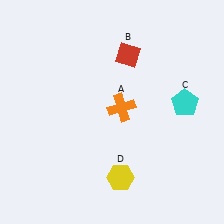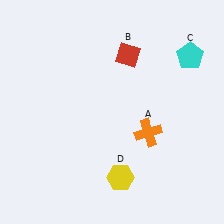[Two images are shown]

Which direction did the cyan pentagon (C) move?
The cyan pentagon (C) moved up.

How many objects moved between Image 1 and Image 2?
2 objects moved between the two images.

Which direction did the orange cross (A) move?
The orange cross (A) moved right.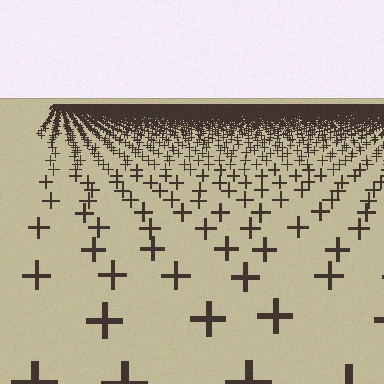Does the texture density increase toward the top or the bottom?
Density increases toward the top.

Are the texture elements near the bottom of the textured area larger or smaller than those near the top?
Larger. Near the bottom, elements are closer to the viewer and appear at a bigger on-screen size.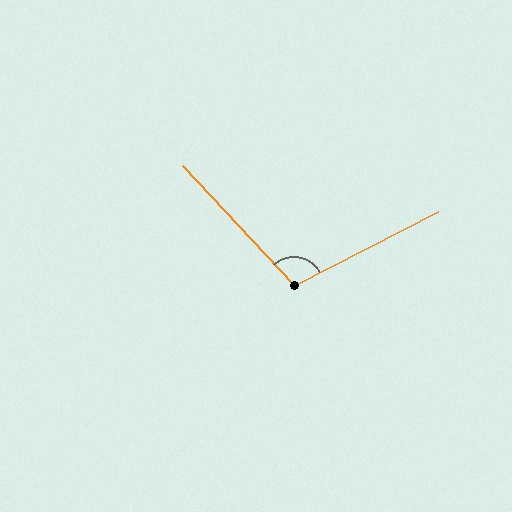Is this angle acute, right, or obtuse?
It is obtuse.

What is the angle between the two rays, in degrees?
Approximately 106 degrees.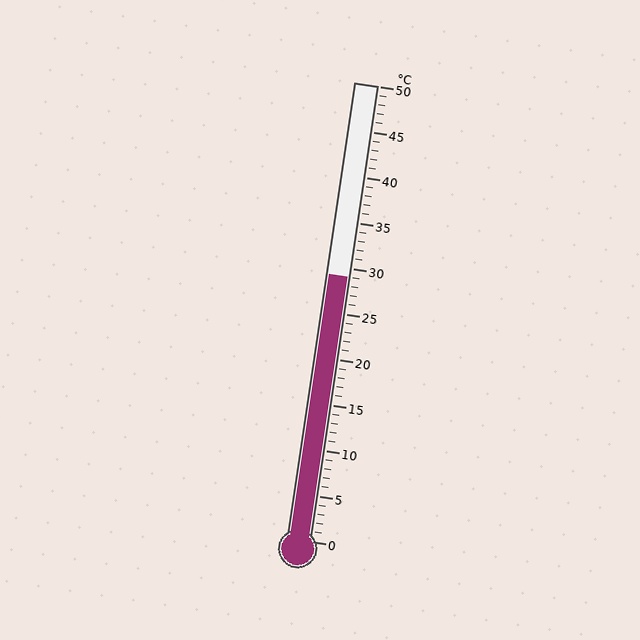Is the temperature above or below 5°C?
The temperature is above 5°C.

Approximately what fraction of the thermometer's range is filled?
The thermometer is filled to approximately 60% of its range.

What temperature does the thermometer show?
The thermometer shows approximately 29°C.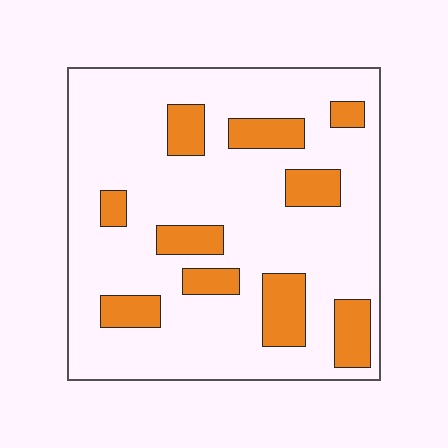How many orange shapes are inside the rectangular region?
10.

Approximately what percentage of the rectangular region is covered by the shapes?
Approximately 20%.